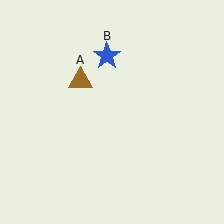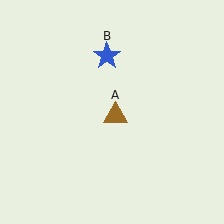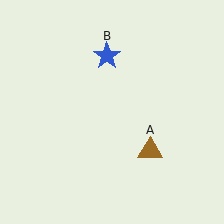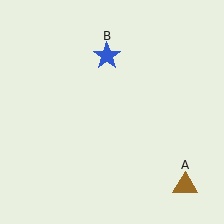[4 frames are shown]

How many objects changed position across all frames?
1 object changed position: brown triangle (object A).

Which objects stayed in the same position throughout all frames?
Blue star (object B) remained stationary.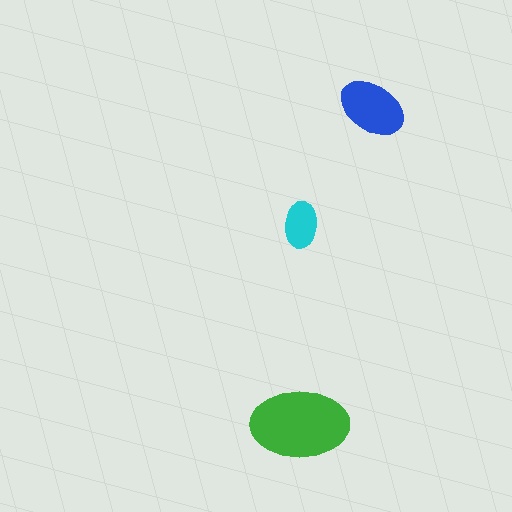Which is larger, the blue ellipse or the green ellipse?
The green one.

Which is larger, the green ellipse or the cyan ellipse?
The green one.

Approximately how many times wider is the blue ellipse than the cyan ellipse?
About 1.5 times wider.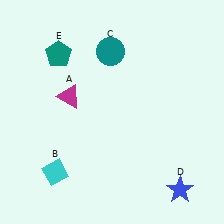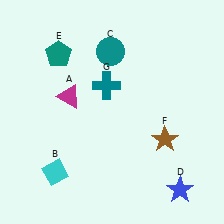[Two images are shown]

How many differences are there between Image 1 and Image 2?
There are 2 differences between the two images.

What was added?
A brown star (F), a teal cross (G) were added in Image 2.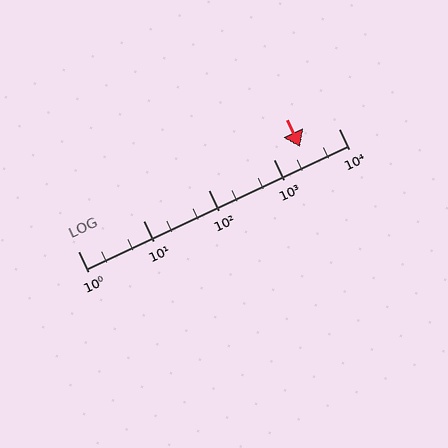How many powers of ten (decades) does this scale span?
The scale spans 4 decades, from 1 to 10000.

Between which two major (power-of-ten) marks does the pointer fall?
The pointer is between 1000 and 10000.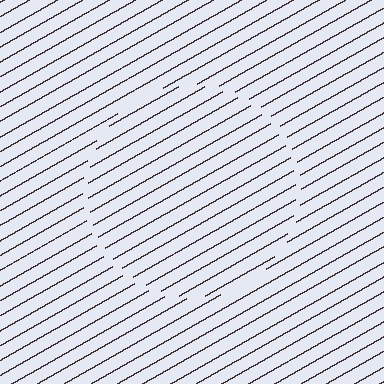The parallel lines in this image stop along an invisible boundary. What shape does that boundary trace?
An illusory circle. The interior of the shape contains the same grating, shifted by half a period — the contour is defined by the phase discontinuity where line-ends from the inner and outer gratings abut.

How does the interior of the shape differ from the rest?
The interior of the shape contains the same grating, shifted by half a period — the contour is defined by the phase discontinuity where line-ends from the inner and outer gratings abut.